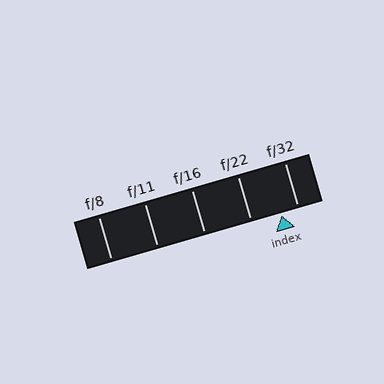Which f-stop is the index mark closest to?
The index mark is closest to f/32.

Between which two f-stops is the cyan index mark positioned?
The index mark is between f/22 and f/32.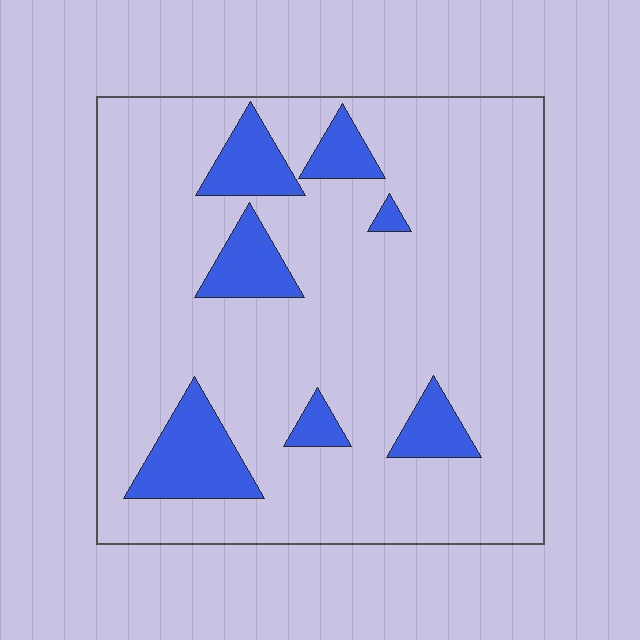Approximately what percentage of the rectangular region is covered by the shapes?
Approximately 15%.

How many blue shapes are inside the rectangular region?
7.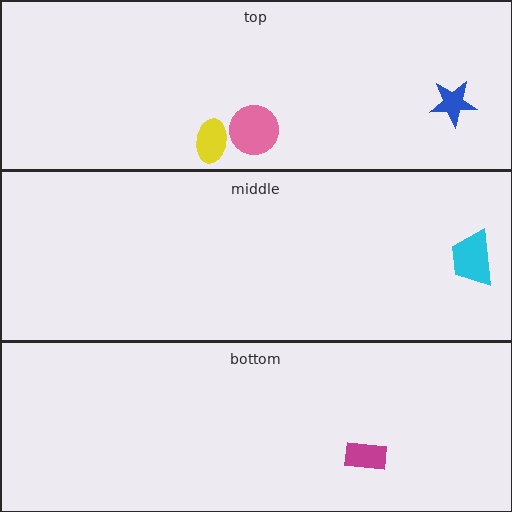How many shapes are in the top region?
3.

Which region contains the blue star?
The top region.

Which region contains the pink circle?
The top region.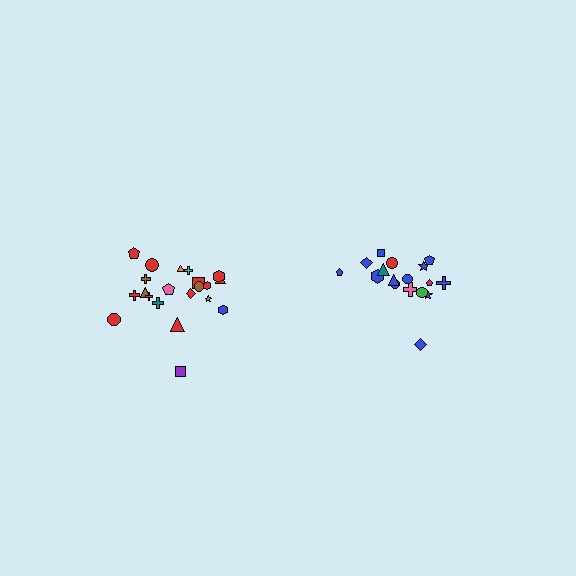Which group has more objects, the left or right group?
The left group.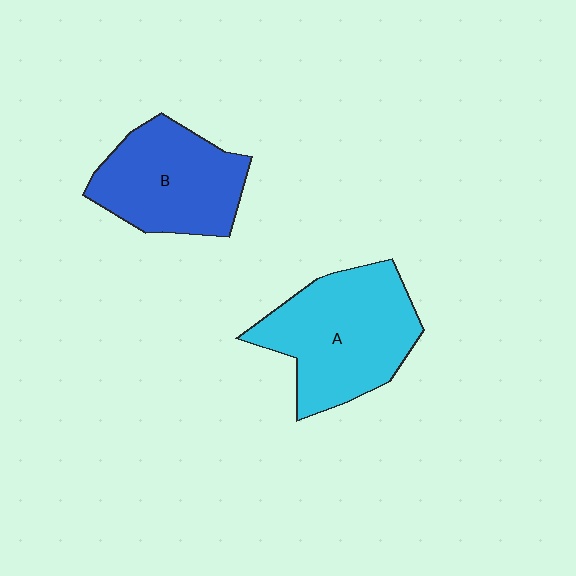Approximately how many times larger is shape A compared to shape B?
Approximately 1.2 times.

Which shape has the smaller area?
Shape B (blue).